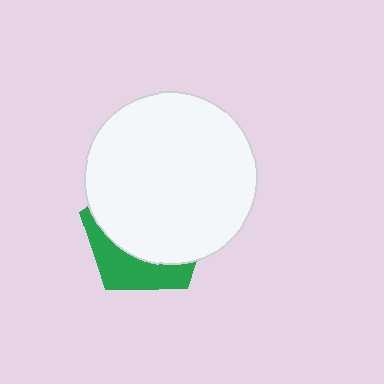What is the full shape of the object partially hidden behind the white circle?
The partially hidden object is a green pentagon.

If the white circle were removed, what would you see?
You would see the complete green pentagon.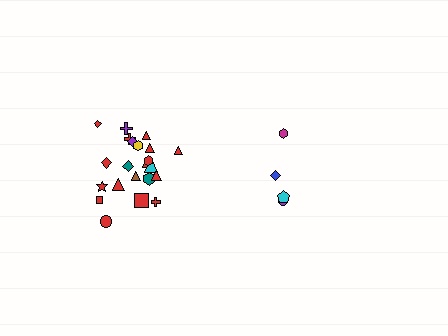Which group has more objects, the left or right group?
The left group.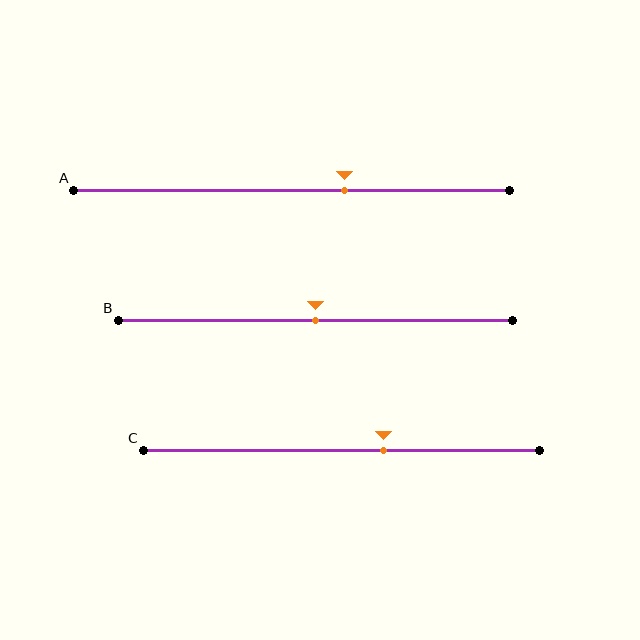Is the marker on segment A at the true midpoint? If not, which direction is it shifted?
No, the marker on segment A is shifted to the right by about 12% of the segment length.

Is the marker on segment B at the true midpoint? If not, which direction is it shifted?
Yes, the marker on segment B is at the true midpoint.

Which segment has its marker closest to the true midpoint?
Segment B has its marker closest to the true midpoint.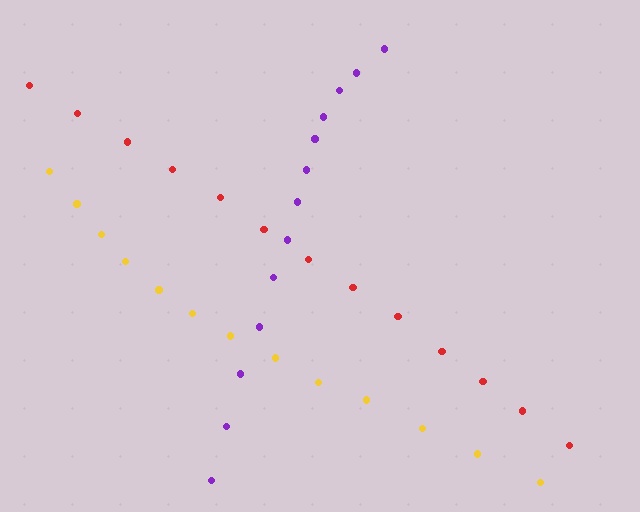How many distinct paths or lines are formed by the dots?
There are 3 distinct paths.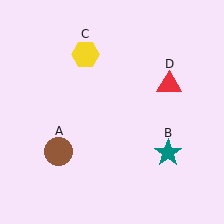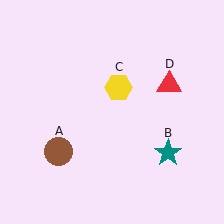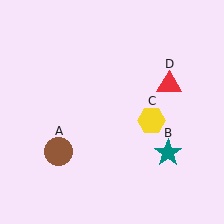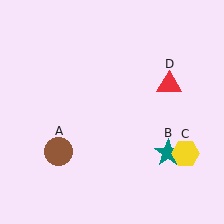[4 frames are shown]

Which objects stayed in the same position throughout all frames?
Brown circle (object A) and teal star (object B) and red triangle (object D) remained stationary.